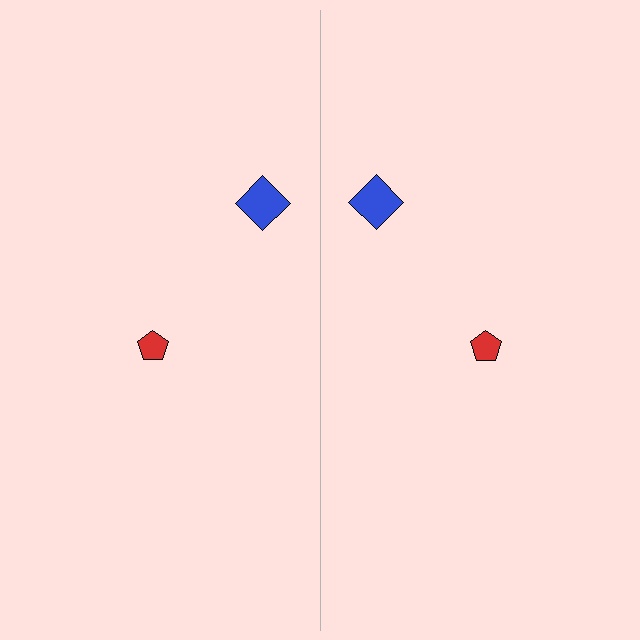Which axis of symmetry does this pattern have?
The pattern has a vertical axis of symmetry running through the center of the image.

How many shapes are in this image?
There are 4 shapes in this image.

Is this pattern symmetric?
Yes, this pattern has bilateral (reflection) symmetry.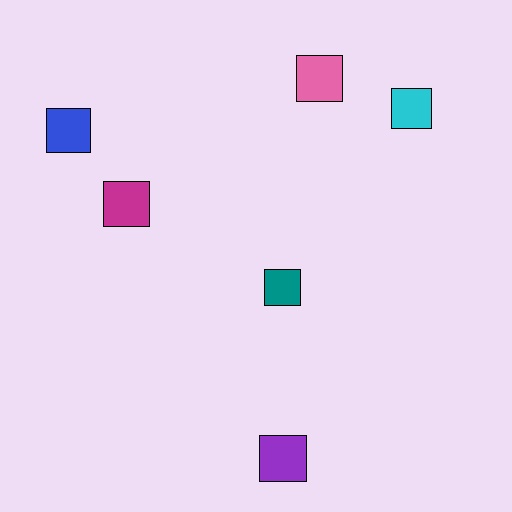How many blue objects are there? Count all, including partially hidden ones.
There is 1 blue object.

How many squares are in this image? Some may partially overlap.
There are 6 squares.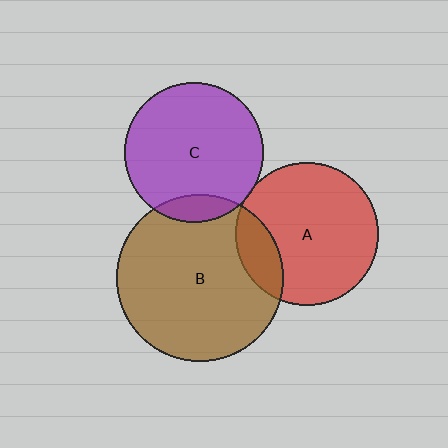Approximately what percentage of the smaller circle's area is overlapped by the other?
Approximately 10%.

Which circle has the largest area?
Circle B (brown).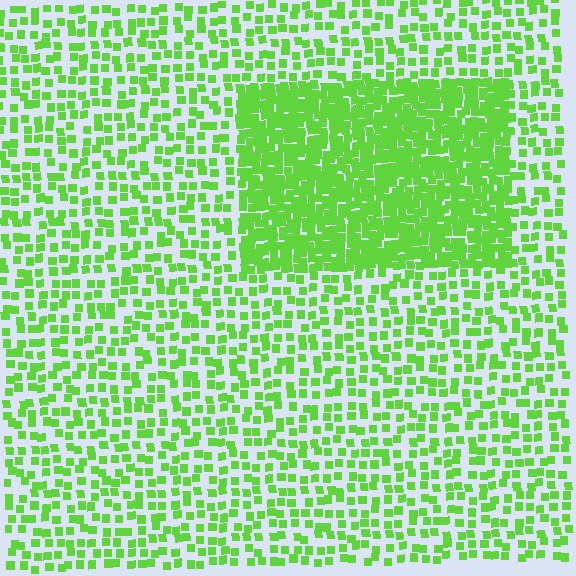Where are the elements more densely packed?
The elements are more densely packed inside the rectangle boundary.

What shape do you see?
I see a rectangle.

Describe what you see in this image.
The image contains small lime elements arranged at two different densities. A rectangle-shaped region is visible where the elements are more densely packed than the surrounding area.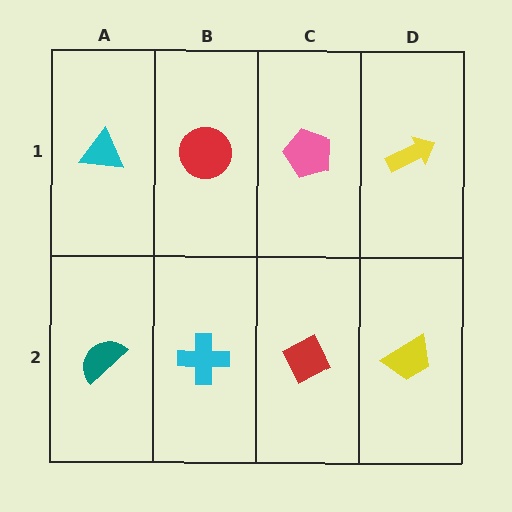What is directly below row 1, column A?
A teal semicircle.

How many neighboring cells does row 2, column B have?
3.